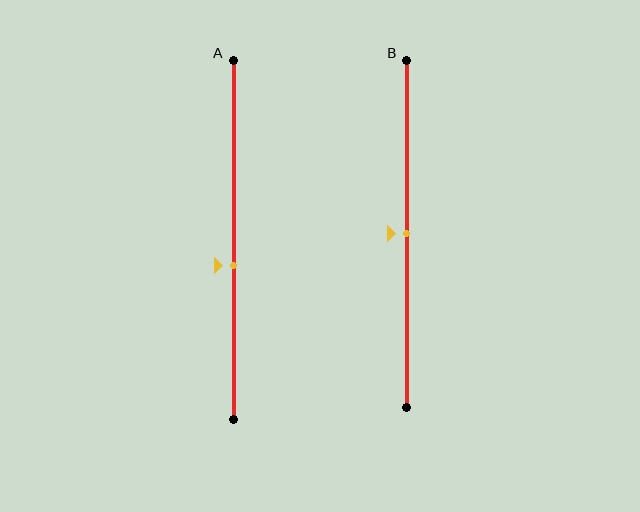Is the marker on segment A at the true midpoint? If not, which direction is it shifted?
No, the marker on segment A is shifted downward by about 7% of the segment length.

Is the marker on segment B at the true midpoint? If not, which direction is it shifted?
Yes, the marker on segment B is at the true midpoint.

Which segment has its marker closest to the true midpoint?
Segment B has its marker closest to the true midpoint.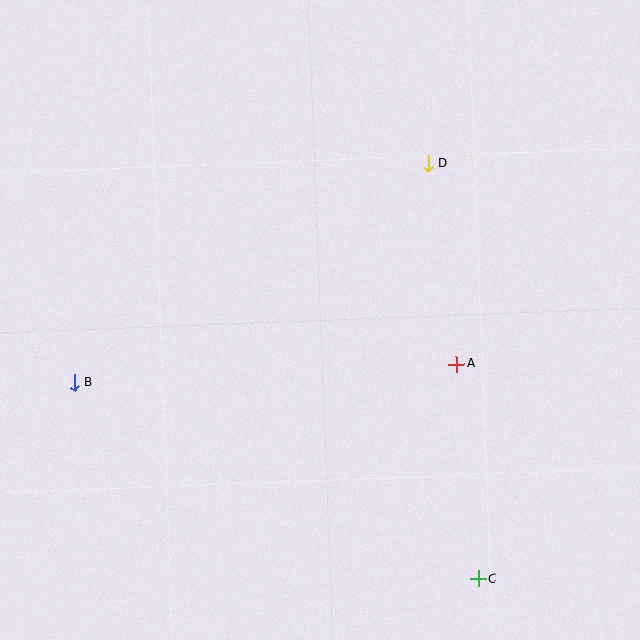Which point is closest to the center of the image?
Point A at (457, 364) is closest to the center.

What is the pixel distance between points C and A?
The distance between C and A is 216 pixels.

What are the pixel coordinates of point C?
Point C is at (478, 579).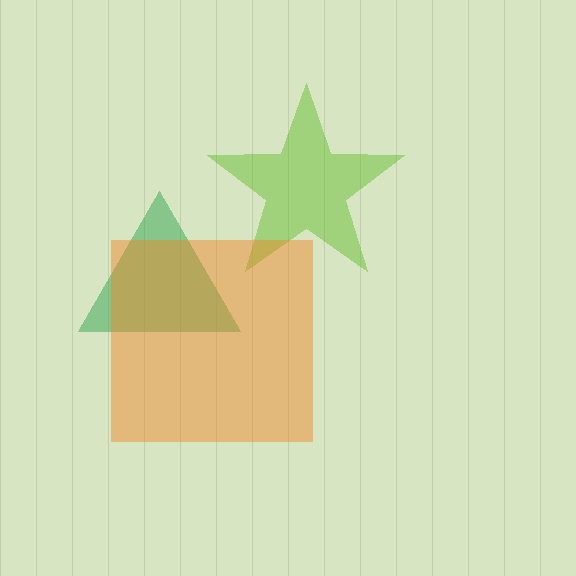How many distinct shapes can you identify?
There are 3 distinct shapes: a green triangle, a lime star, an orange square.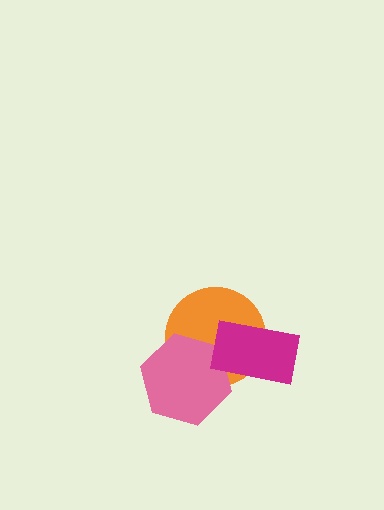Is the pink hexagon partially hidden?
Yes, it is partially covered by another shape.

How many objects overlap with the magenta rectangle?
2 objects overlap with the magenta rectangle.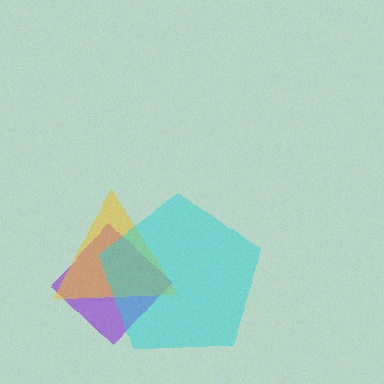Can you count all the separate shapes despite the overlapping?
Yes, there are 3 separate shapes.